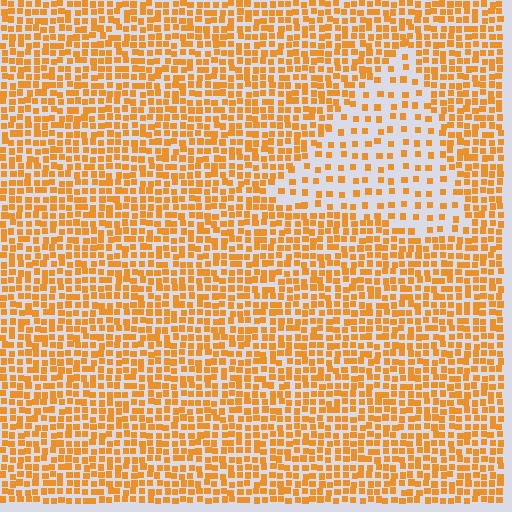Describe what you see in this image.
The image contains small orange elements arranged at two different densities. A triangle-shaped region is visible where the elements are less densely packed than the surrounding area.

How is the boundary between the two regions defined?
The boundary is defined by a change in element density (approximately 2.3x ratio). All elements are the same color, size, and shape.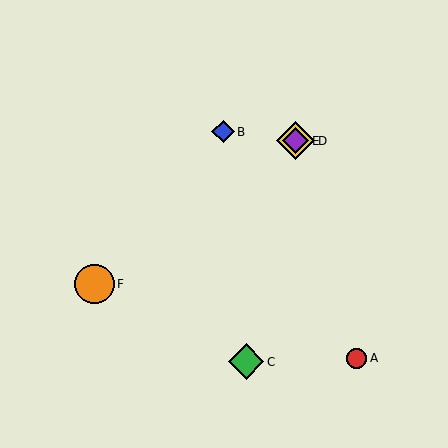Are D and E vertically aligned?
Yes, both are at x≈295.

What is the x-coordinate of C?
Object C is at x≈246.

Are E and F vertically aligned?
No, E is at x≈295 and F is at x≈95.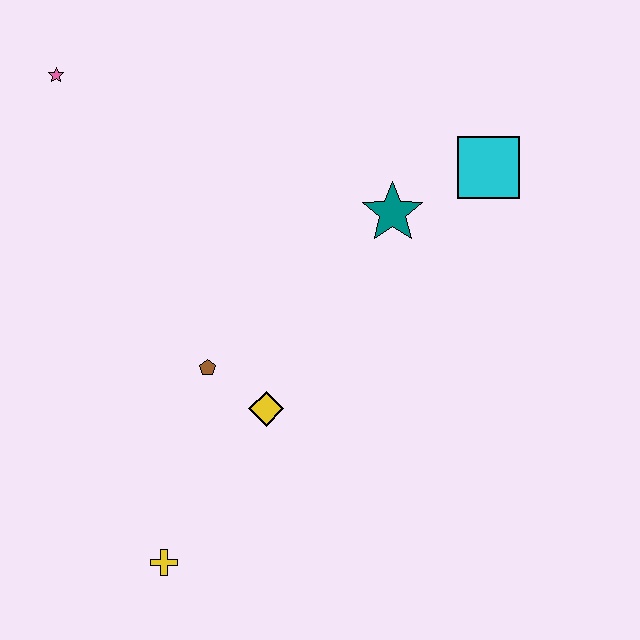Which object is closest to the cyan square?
The teal star is closest to the cyan square.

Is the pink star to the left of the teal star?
Yes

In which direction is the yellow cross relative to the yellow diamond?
The yellow cross is below the yellow diamond.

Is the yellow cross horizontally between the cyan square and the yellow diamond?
No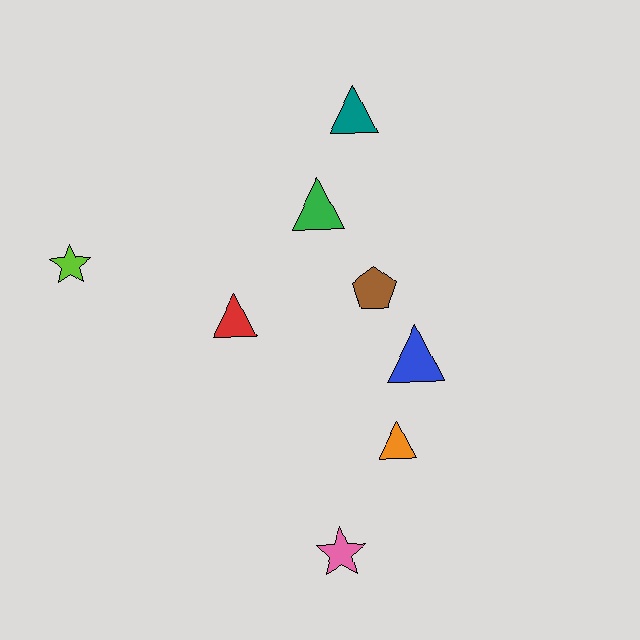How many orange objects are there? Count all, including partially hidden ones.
There is 1 orange object.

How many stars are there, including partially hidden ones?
There are 2 stars.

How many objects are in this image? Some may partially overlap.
There are 8 objects.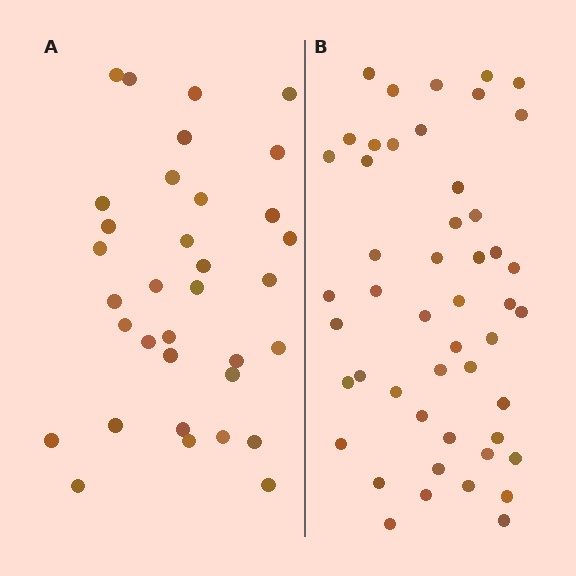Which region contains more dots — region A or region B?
Region B (the right region) has more dots.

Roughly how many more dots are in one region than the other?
Region B has approximately 15 more dots than region A.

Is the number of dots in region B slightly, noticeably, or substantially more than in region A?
Region B has noticeably more, but not dramatically so. The ratio is roughly 1.4 to 1.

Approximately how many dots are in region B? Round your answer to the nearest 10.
About 50 dots. (The exact count is 49, which rounds to 50.)